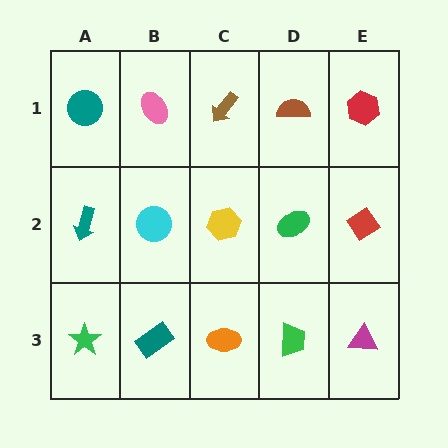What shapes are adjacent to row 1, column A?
A teal arrow (row 2, column A), a pink ellipse (row 1, column B).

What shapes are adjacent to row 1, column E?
A red diamond (row 2, column E), a brown semicircle (row 1, column D).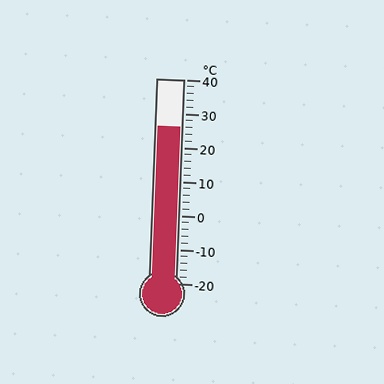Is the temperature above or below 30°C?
The temperature is below 30°C.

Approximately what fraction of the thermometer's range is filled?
The thermometer is filled to approximately 75% of its range.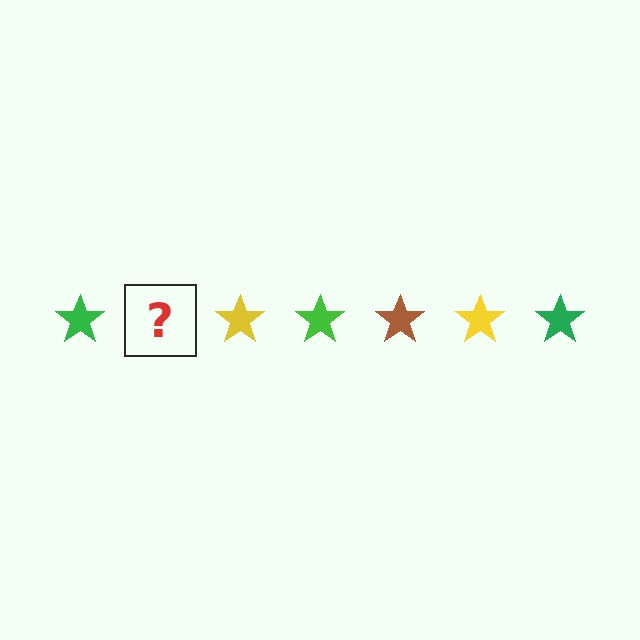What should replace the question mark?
The question mark should be replaced with a brown star.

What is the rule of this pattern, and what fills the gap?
The rule is that the pattern cycles through green, brown, yellow stars. The gap should be filled with a brown star.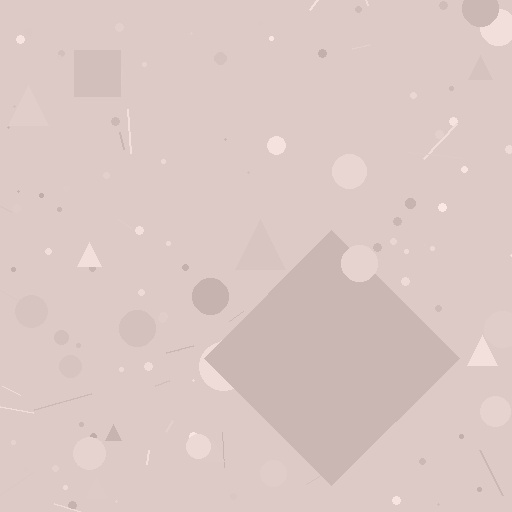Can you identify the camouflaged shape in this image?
The camouflaged shape is a diamond.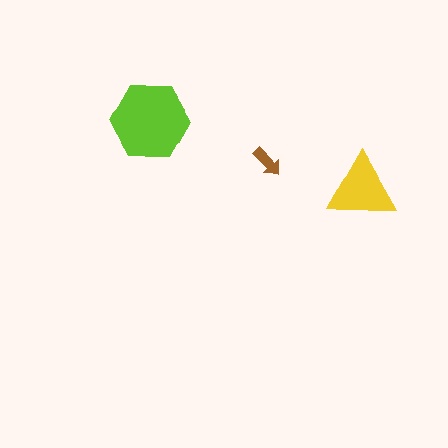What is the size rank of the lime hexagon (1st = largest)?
1st.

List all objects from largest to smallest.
The lime hexagon, the yellow triangle, the brown arrow.